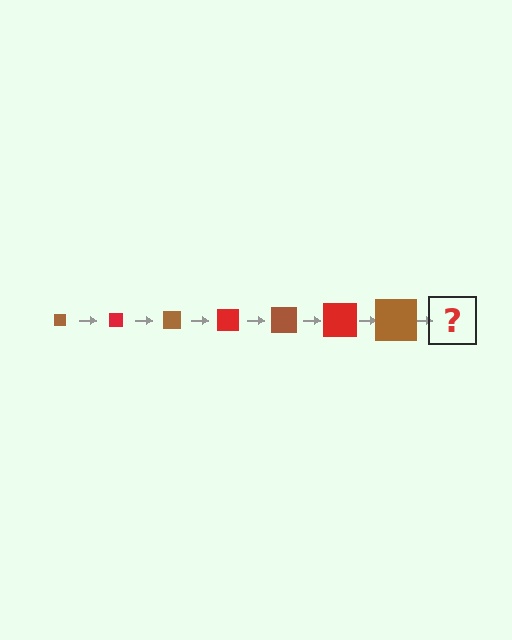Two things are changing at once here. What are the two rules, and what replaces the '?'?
The two rules are that the square grows larger each step and the color cycles through brown and red. The '?' should be a red square, larger than the previous one.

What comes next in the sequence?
The next element should be a red square, larger than the previous one.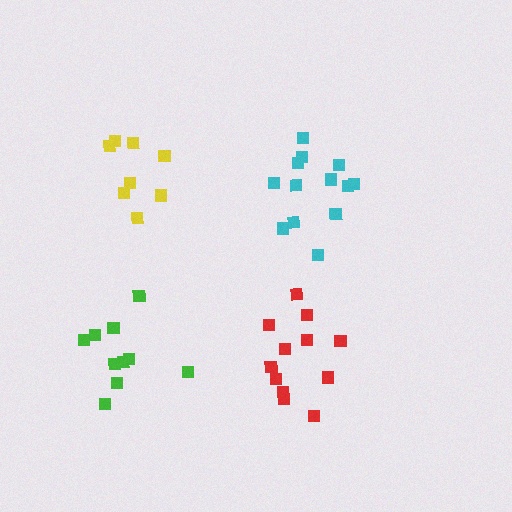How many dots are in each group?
Group 1: 10 dots, Group 2: 12 dots, Group 3: 8 dots, Group 4: 13 dots (43 total).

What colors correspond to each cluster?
The clusters are colored: green, red, yellow, cyan.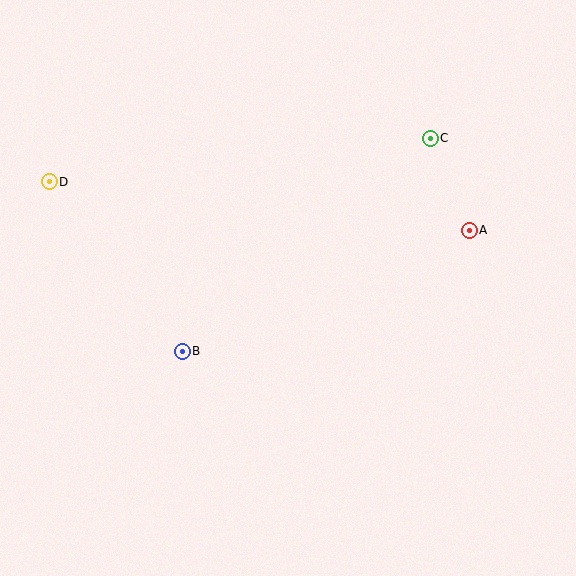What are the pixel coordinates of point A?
Point A is at (469, 230).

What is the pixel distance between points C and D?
The distance between C and D is 383 pixels.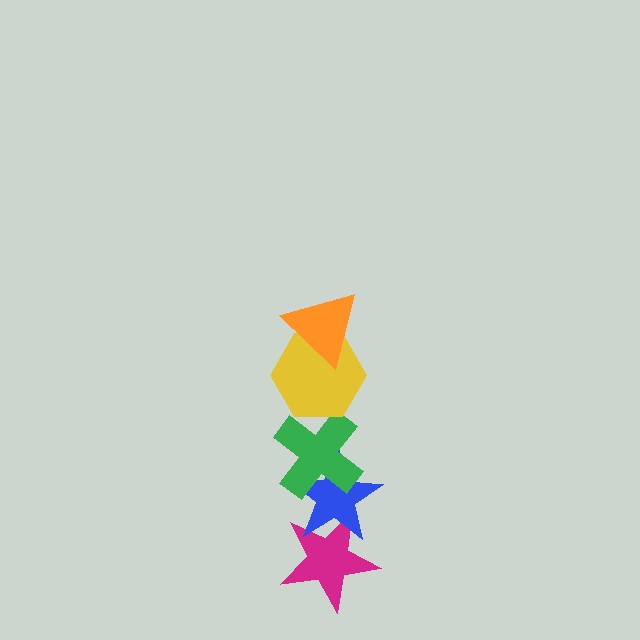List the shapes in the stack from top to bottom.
From top to bottom: the orange triangle, the yellow hexagon, the green cross, the blue star, the magenta star.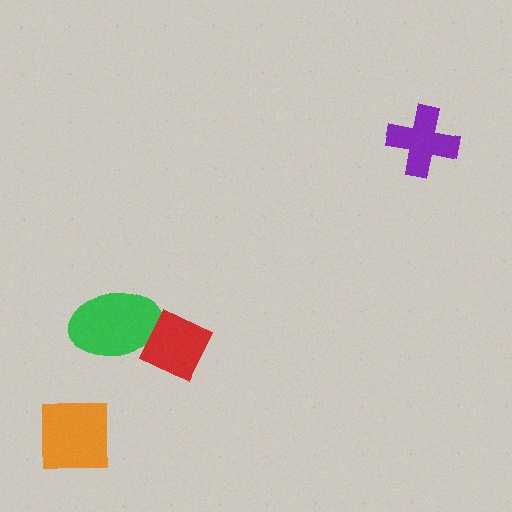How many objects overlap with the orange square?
0 objects overlap with the orange square.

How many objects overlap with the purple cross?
0 objects overlap with the purple cross.